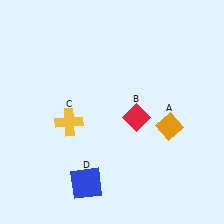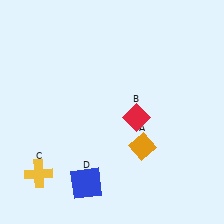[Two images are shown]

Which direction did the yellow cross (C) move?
The yellow cross (C) moved down.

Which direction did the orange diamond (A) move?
The orange diamond (A) moved left.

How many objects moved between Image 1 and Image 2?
2 objects moved between the two images.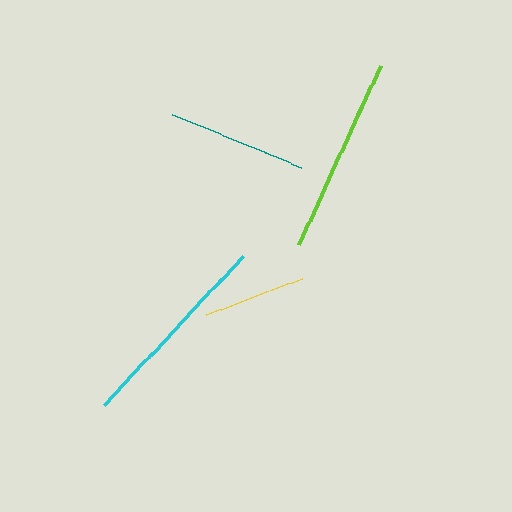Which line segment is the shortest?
The yellow line is the shortest at approximately 102 pixels.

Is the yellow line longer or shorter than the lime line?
The lime line is longer than the yellow line.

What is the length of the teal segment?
The teal segment is approximately 140 pixels long.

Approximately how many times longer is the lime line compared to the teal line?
The lime line is approximately 1.4 times the length of the teal line.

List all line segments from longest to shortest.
From longest to shortest: cyan, lime, teal, yellow.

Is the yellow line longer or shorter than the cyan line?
The cyan line is longer than the yellow line.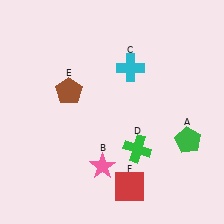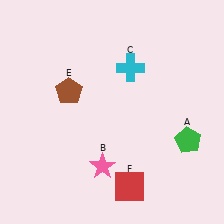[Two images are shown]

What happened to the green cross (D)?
The green cross (D) was removed in Image 2. It was in the bottom-right area of Image 1.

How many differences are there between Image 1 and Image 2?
There is 1 difference between the two images.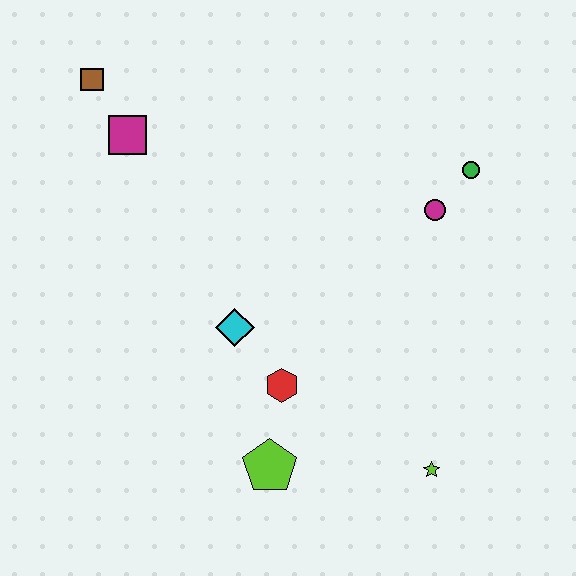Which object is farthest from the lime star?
The brown square is farthest from the lime star.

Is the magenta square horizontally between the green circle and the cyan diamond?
No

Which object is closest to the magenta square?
The brown square is closest to the magenta square.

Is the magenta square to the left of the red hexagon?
Yes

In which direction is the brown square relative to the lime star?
The brown square is above the lime star.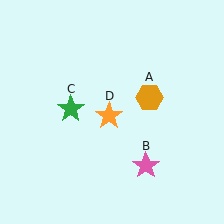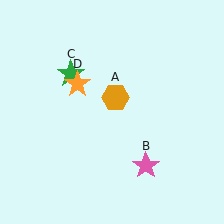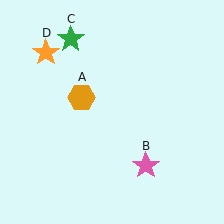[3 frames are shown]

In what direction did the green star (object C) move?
The green star (object C) moved up.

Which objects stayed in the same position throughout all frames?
Pink star (object B) remained stationary.